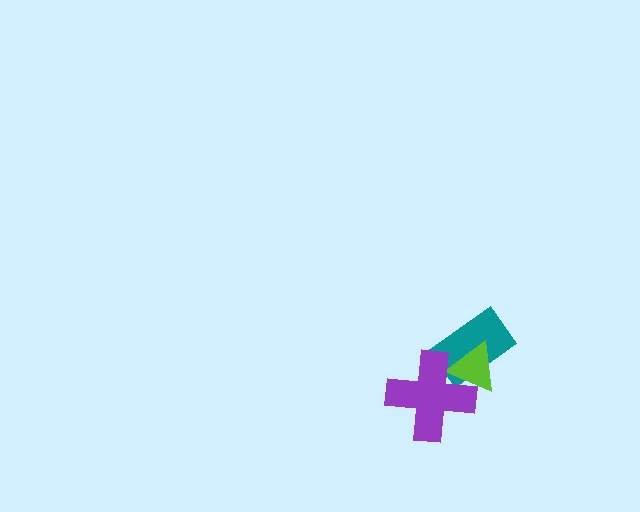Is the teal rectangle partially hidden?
Yes, it is partially covered by another shape.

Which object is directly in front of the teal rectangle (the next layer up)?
The lime triangle is directly in front of the teal rectangle.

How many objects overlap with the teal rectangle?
2 objects overlap with the teal rectangle.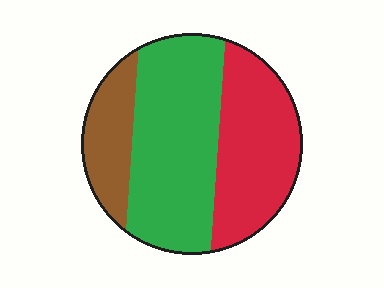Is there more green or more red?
Green.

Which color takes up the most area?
Green, at roughly 45%.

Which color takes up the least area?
Brown, at roughly 15%.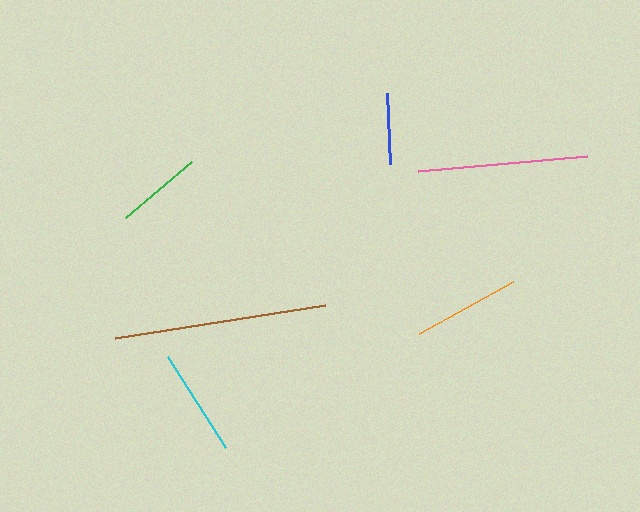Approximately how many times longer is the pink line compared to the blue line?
The pink line is approximately 2.4 times the length of the blue line.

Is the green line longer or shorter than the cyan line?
The cyan line is longer than the green line.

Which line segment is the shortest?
The blue line is the shortest at approximately 70 pixels.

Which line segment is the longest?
The brown line is the longest at approximately 213 pixels.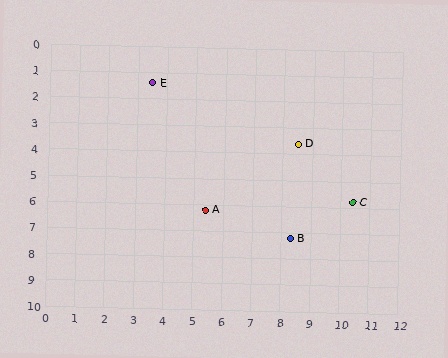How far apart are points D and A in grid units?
Points D and A are about 4.0 grid units apart.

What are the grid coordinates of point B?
Point B is at approximately (8.3, 7.2).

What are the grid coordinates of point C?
Point C is at approximately (10.4, 5.8).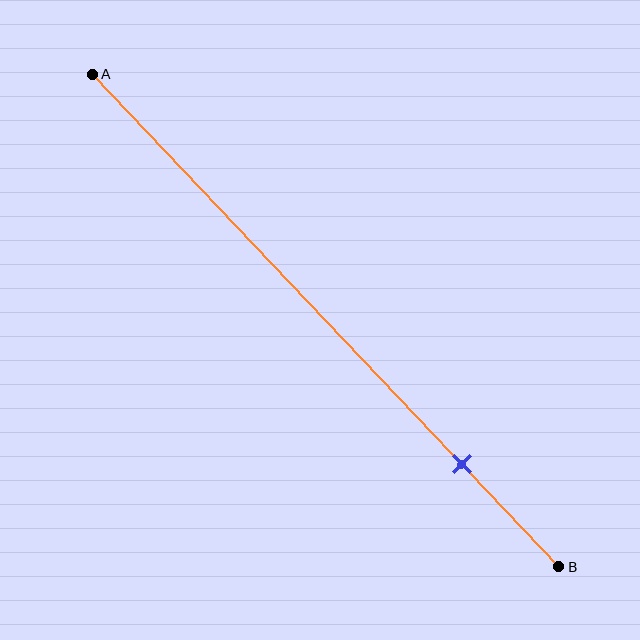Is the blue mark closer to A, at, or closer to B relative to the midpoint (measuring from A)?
The blue mark is closer to point B than the midpoint of segment AB.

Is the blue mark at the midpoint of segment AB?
No, the mark is at about 80% from A, not at the 50% midpoint.